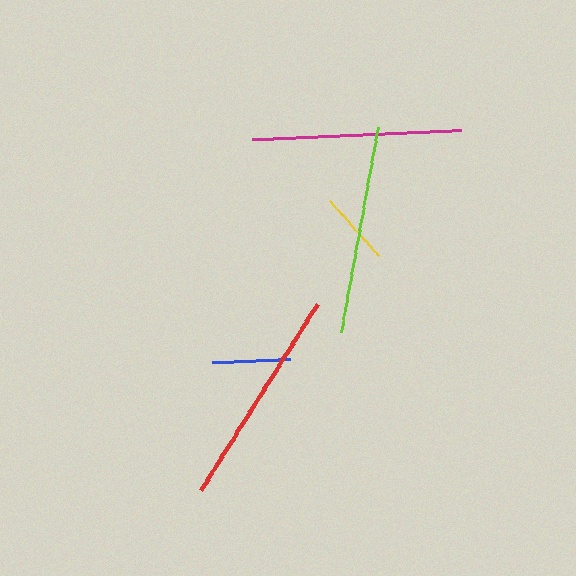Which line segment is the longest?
The red line is the longest at approximately 221 pixels.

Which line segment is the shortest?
The yellow line is the shortest at approximately 73 pixels.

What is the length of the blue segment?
The blue segment is approximately 79 pixels long.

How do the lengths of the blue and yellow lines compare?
The blue and yellow lines are approximately the same length.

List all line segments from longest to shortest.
From longest to shortest: red, magenta, lime, blue, yellow.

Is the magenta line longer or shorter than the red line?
The red line is longer than the magenta line.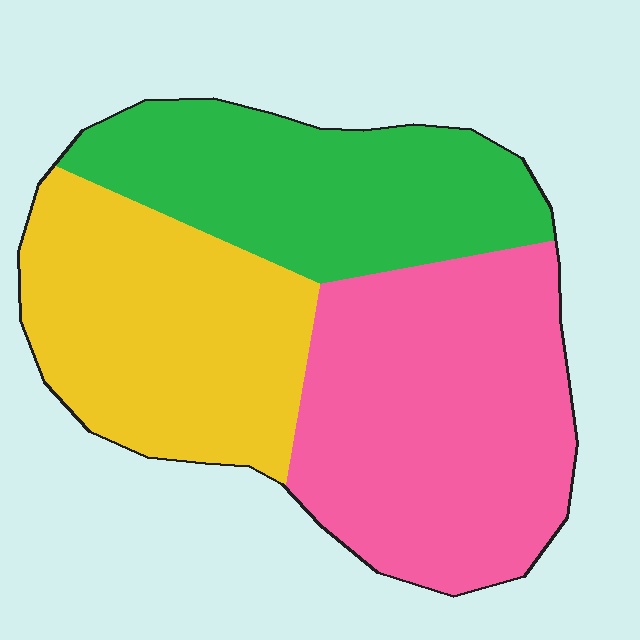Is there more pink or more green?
Pink.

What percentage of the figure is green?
Green takes up between a quarter and a half of the figure.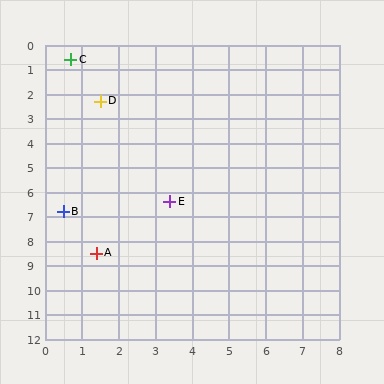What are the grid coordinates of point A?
Point A is at approximately (1.4, 8.5).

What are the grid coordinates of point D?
Point D is at approximately (1.5, 2.3).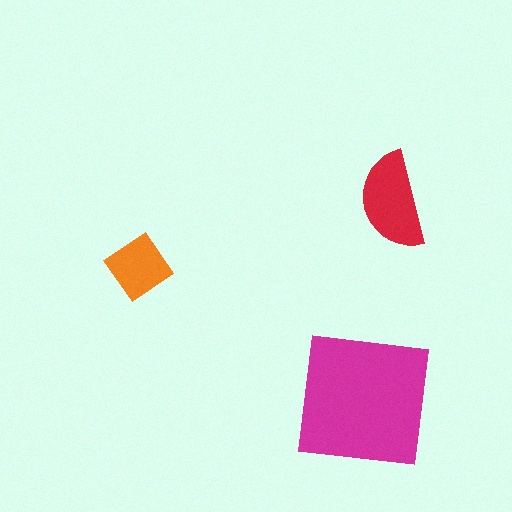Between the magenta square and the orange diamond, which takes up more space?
The magenta square.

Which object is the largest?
The magenta square.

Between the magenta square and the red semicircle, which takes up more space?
The magenta square.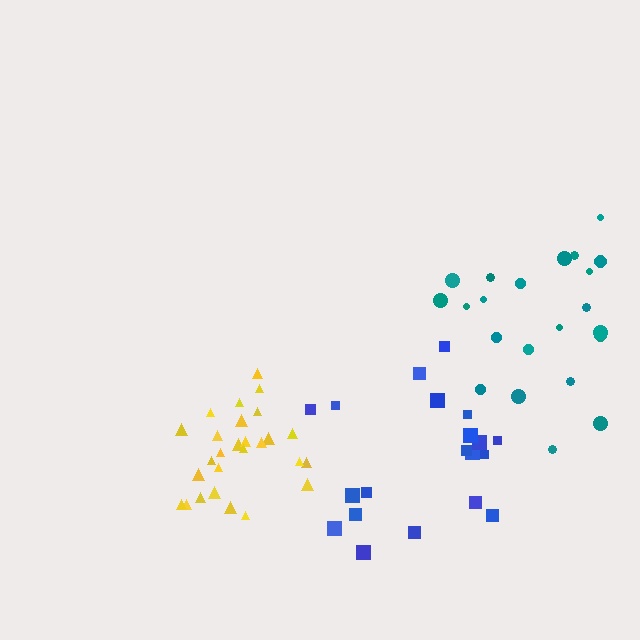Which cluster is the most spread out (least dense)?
Blue.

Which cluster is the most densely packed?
Yellow.